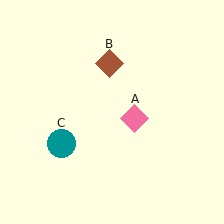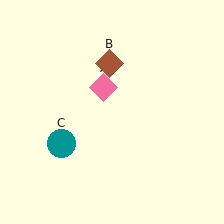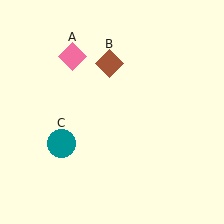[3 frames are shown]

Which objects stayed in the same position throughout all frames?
Brown diamond (object B) and teal circle (object C) remained stationary.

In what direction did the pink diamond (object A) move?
The pink diamond (object A) moved up and to the left.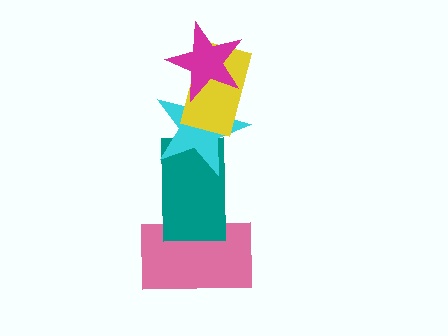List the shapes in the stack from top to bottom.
From top to bottom: the magenta star, the yellow rectangle, the cyan star, the teal rectangle, the pink rectangle.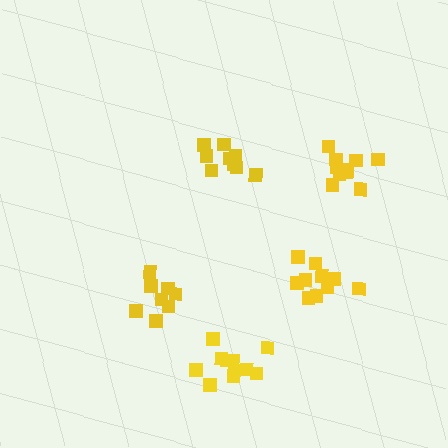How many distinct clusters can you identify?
There are 5 distinct clusters.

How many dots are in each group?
Group 1: 8 dots, Group 2: 11 dots, Group 3: 9 dots, Group 4: 11 dots, Group 5: 10 dots (49 total).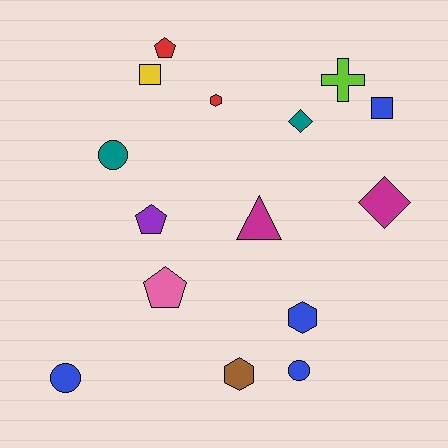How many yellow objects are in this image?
There is 1 yellow object.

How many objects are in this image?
There are 15 objects.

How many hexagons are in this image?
There are 3 hexagons.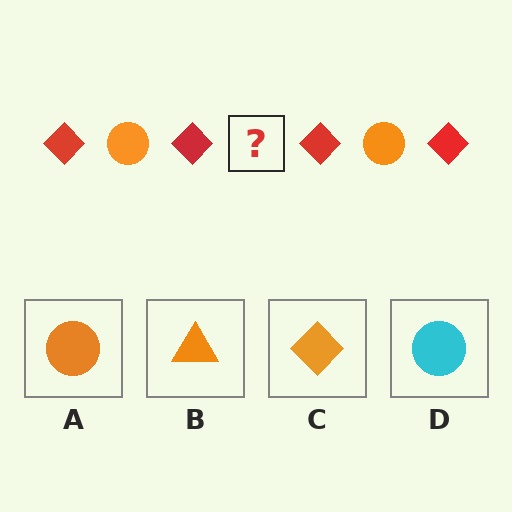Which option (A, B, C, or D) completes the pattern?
A.